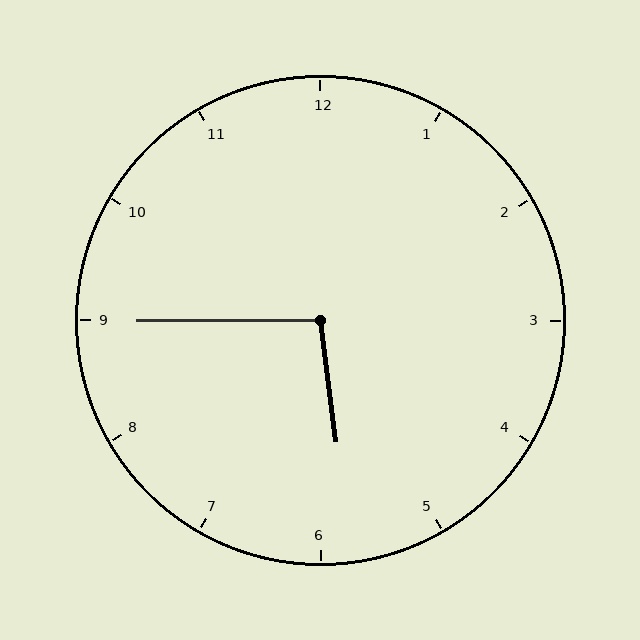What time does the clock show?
5:45.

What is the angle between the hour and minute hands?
Approximately 98 degrees.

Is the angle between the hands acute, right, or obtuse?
It is obtuse.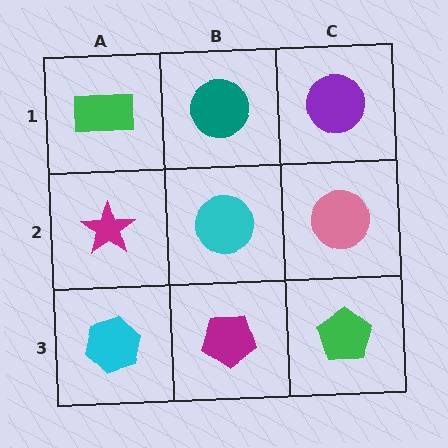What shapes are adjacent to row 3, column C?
A pink circle (row 2, column C), a magenta pentagon (row 3, column B).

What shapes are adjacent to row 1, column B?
A cyan circle (row 2, column B), a green rectangle (row 1, column A), a purple circle (row 1, column C).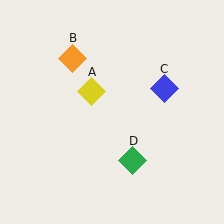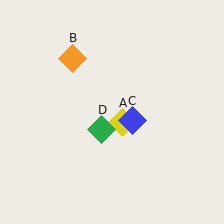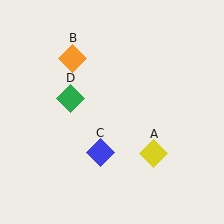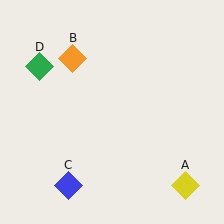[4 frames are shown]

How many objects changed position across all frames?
3 objects changed position: yellow diamond (object A), blue diamond (object C), green diamond (object D).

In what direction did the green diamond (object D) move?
The green diamond (object D) moved up and to the left.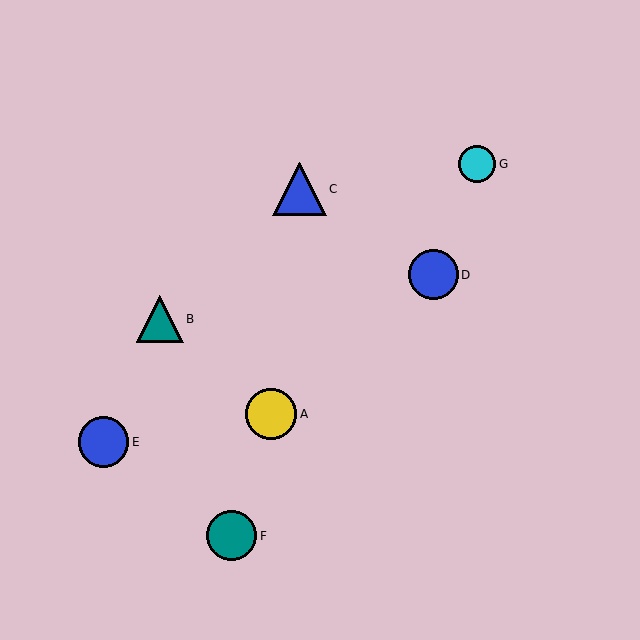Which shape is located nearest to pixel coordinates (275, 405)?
The yellow circle (labeled A) at (271, 414) is nearest to that location.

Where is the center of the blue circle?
The center of the blue circle is at (433, 275).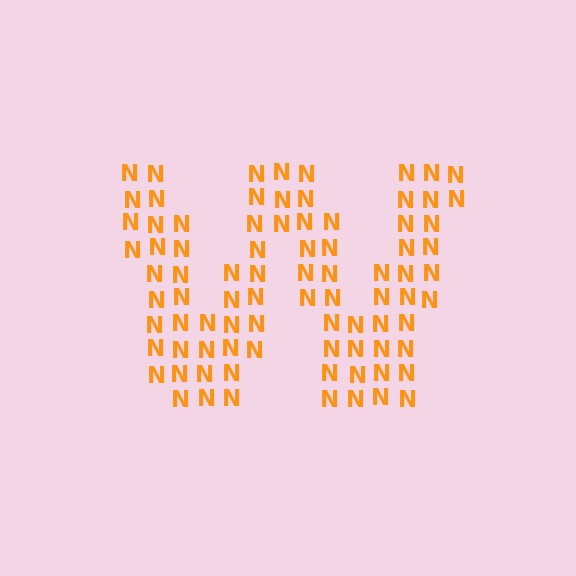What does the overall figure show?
The overall figure shows the letter W.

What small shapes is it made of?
It is made of small letter N's.